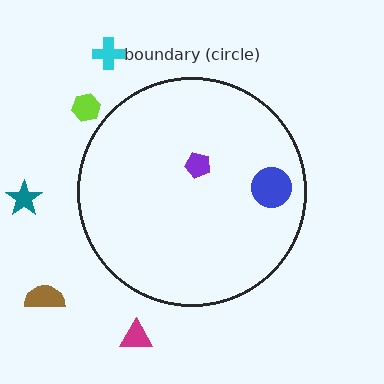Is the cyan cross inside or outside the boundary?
Outside.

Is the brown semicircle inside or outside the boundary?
Outside.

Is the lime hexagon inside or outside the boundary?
Outside.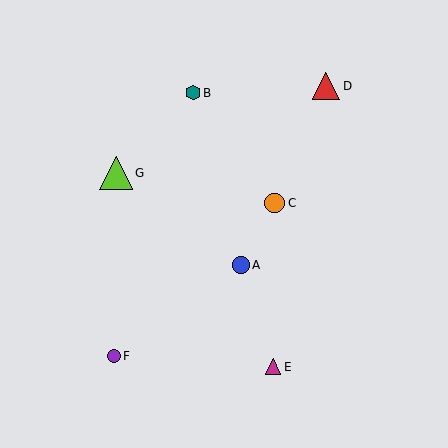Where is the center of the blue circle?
The center of the blue circle is at (241, 265).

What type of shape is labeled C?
Shape C is an orange circle.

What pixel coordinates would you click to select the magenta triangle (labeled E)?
Click at (273, 367) to select the magenta triangle E.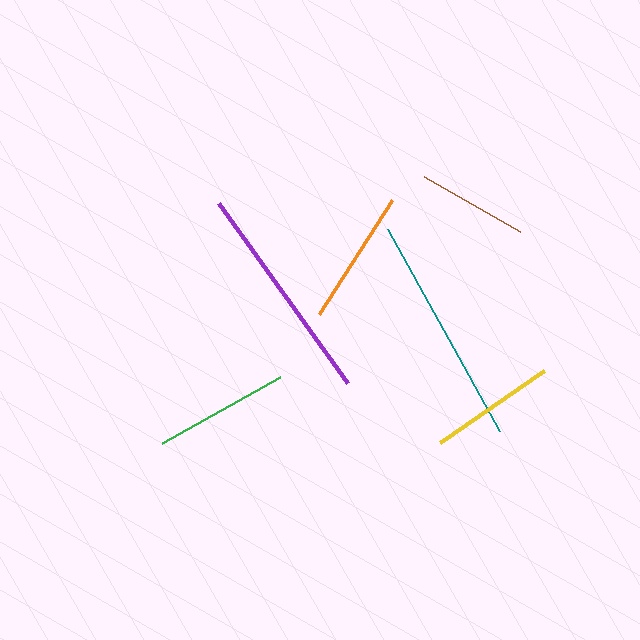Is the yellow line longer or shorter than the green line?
The green line is longer than the yellow line.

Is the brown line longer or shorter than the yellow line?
The yellow line is longer than the brown line.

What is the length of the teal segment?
The teal segment is approximately 231 pixels long.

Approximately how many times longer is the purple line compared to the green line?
The purple line is approximately 1.6 times the length of the green line.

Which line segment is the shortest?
The brown line is the shortest at approximately 111 pixels.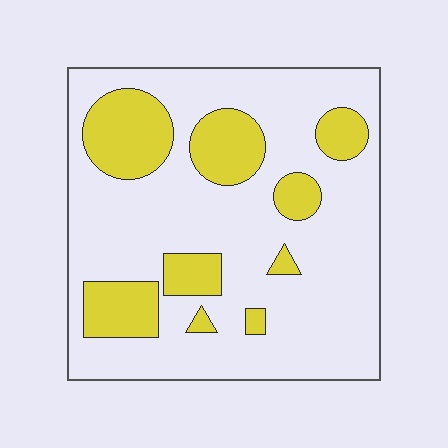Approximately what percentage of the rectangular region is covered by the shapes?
Approximately 25%.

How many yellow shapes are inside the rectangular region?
9.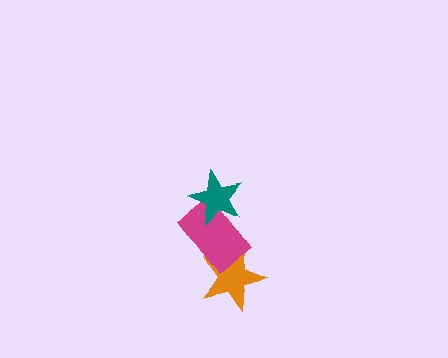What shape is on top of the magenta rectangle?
The teal star is on top of the magenta rectangle.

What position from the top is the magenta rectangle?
The magenta rectangle is 2nd from the top.